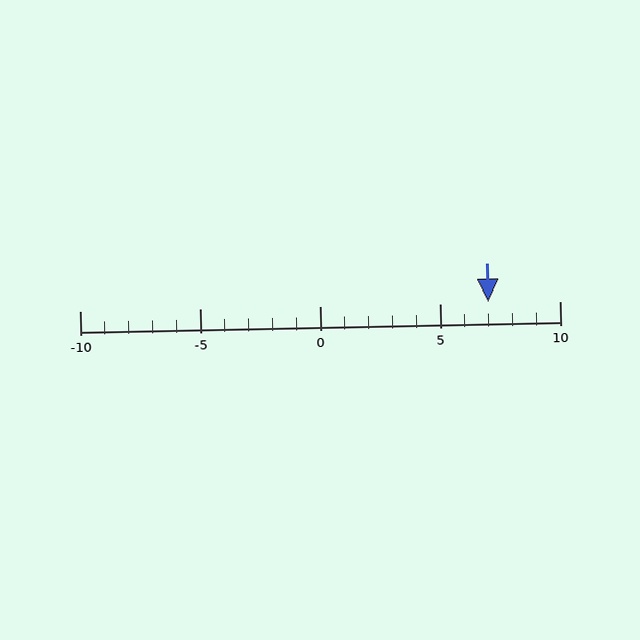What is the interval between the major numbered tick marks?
The major tick marks are spaced 5 units apart.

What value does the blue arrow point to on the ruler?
The blue arrow points to approximately 7.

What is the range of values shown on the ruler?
The ruler shows values from -10 to 10.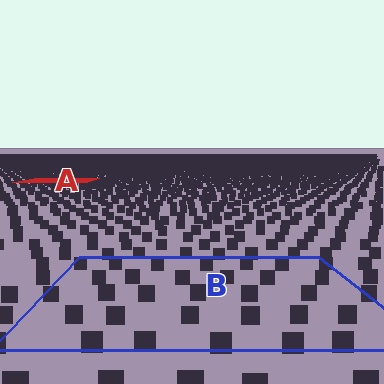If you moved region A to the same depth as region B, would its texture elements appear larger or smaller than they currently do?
They would appear larger. At a closer depth, the same texture elements are projected at a bigger on-screen size.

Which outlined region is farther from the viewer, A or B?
Region A is farther from the viewer — the texture elements inside it appear smaller and more densely packed.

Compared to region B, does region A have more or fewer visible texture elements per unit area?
Region A has more texture elements per unit area — they are packed more densely because it is farther away.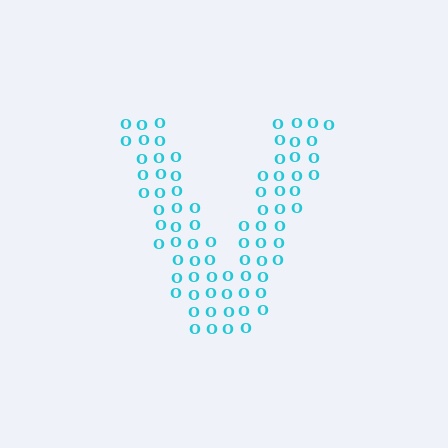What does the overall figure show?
The overall figure shows the letter V.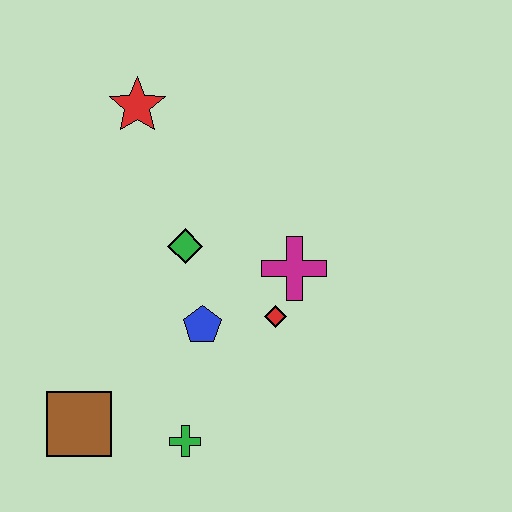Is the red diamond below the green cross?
No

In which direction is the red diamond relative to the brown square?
The red diamond is to the right of the brown square.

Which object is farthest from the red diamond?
The red star is farthest from the red diamond.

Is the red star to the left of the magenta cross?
Yes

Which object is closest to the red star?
The green diamond is closest to the red star.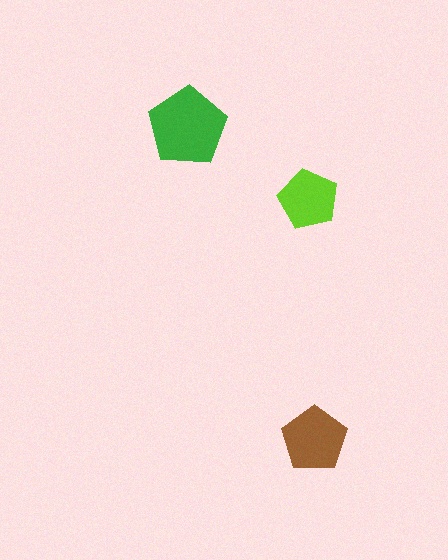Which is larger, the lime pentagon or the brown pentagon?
The brown one.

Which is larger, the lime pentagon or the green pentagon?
The green one.